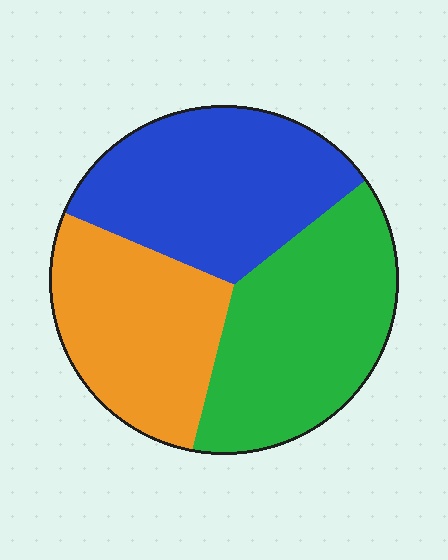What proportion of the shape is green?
Green covers about 35% of the shape.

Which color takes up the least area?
Orange, at roughly 30%.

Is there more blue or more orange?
Blue.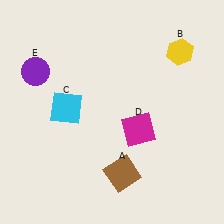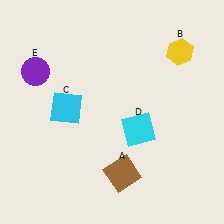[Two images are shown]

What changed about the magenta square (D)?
In Image 1, D is magenta. In Image 2, it changed to cyan.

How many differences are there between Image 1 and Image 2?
There is 1 difference between the two images.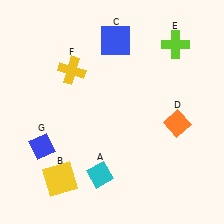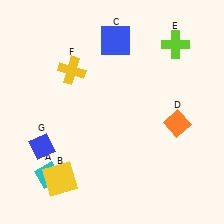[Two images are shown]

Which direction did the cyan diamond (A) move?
The cyan diamond (A) moved left.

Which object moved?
The cyan diamond (A) moved left.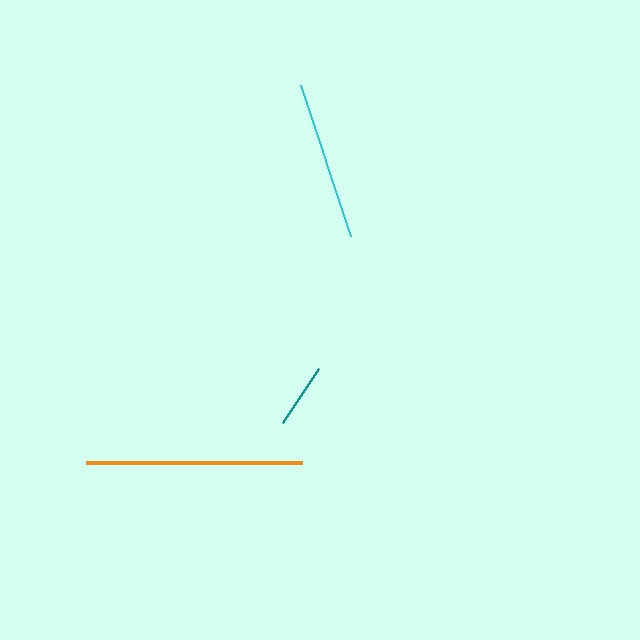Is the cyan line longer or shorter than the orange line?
The orange line is longer than the cyan line.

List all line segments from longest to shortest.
From longest to shortest: orange, cyan, teal.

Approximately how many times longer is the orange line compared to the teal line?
The orange line is approximately 3.3 times the length of the teal line.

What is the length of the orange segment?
The orange segment is approximately 216 pixels long.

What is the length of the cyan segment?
The cyan segment is approximately 159 pixels long.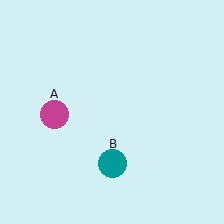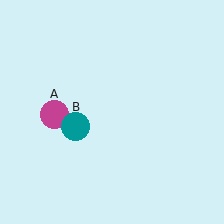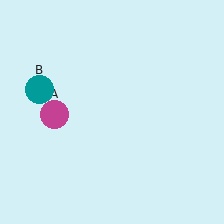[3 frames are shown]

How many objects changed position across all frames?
1 object changed position: teal circle (object B).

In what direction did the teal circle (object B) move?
The teal circle (object B) moved up and to the left.